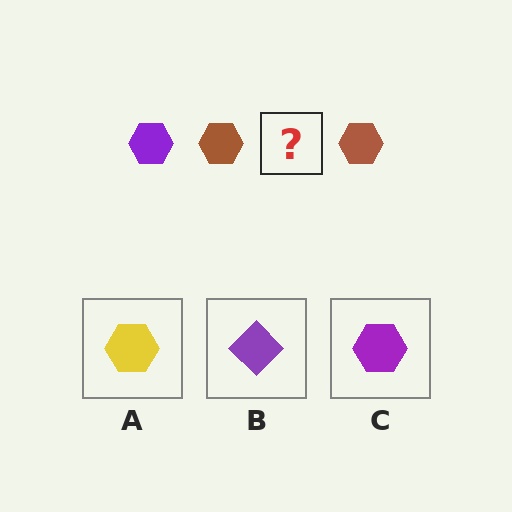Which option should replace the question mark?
Option C.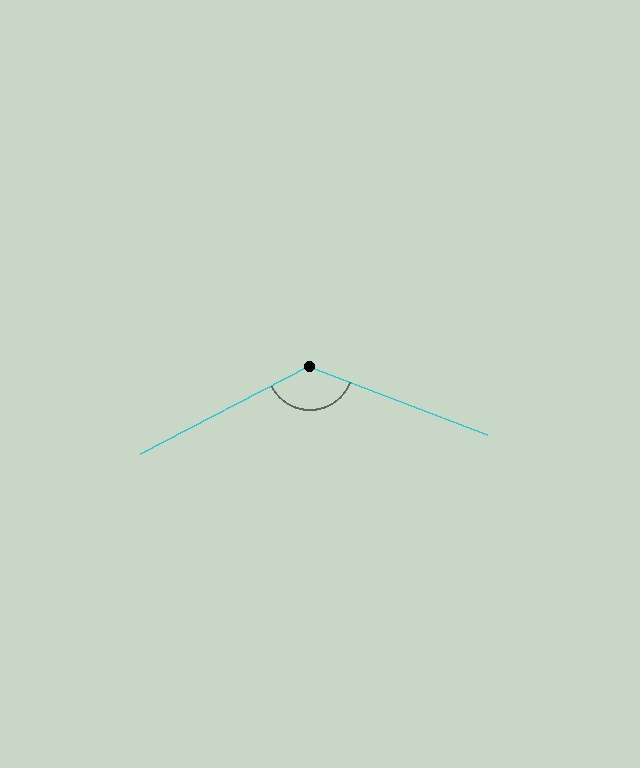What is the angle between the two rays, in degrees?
Approximately 132 degrees.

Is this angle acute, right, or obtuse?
It is obtuse.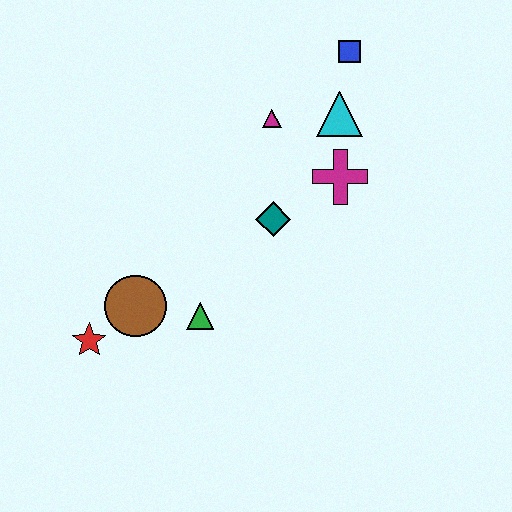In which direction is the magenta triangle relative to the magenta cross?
The magenta triangle is to the left of the magenta cross.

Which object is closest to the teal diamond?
The magenta cross is closest to the teal diamond.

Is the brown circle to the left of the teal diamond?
Yes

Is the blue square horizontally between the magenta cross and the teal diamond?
No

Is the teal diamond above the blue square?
No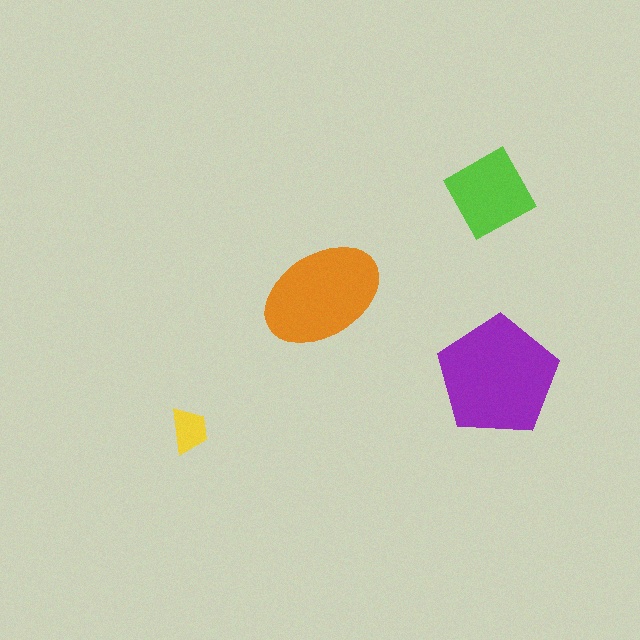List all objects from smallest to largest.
The yellow trapezoid, the lime diamond, the orange ellipse, the purple pentagon.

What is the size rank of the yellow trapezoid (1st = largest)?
4th.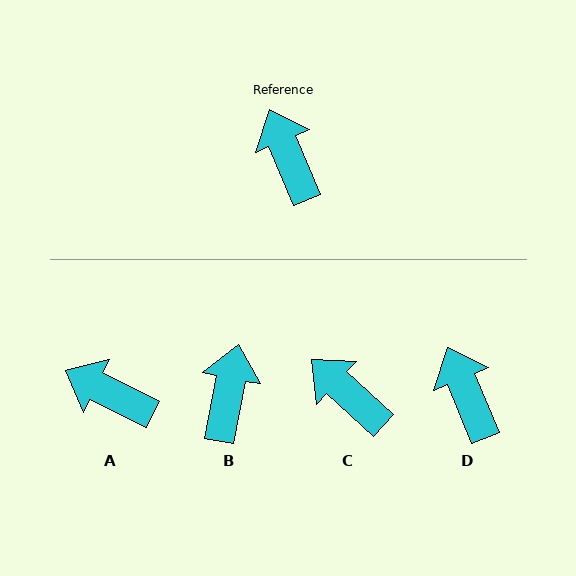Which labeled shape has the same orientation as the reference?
D.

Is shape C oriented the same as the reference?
No, it is off by about 25 degrees.